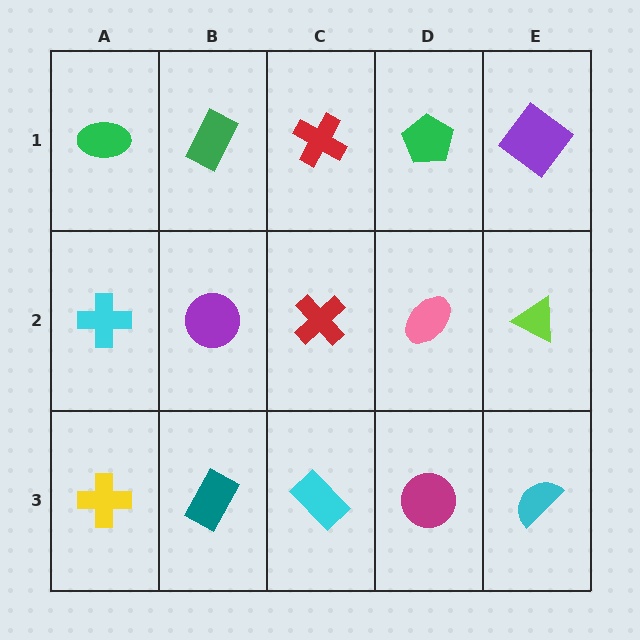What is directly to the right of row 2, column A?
A purple circle.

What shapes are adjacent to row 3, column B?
A purple circle (row 2, column B), a yellow cross (row 3, column A), a cyan rectangle (row 3, column C).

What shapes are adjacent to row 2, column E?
A purple diamond (row 1, column E), a cyan semicircle (row 3, column E), a pink ellipse (row 2, column D).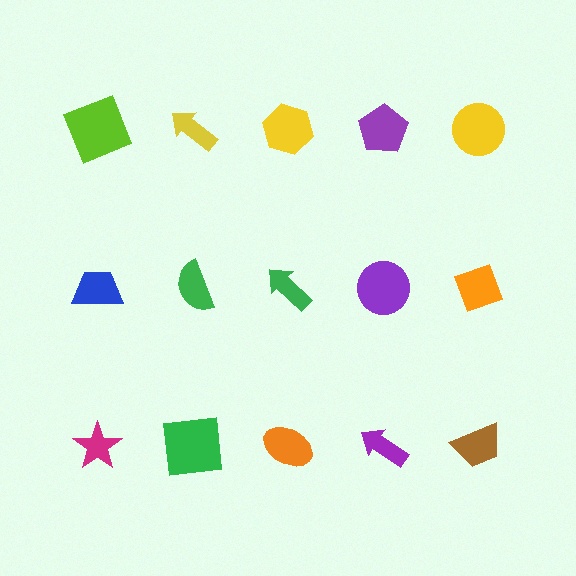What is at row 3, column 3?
An orange ellipse.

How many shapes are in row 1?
5 shapes.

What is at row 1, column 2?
A yellow arrow.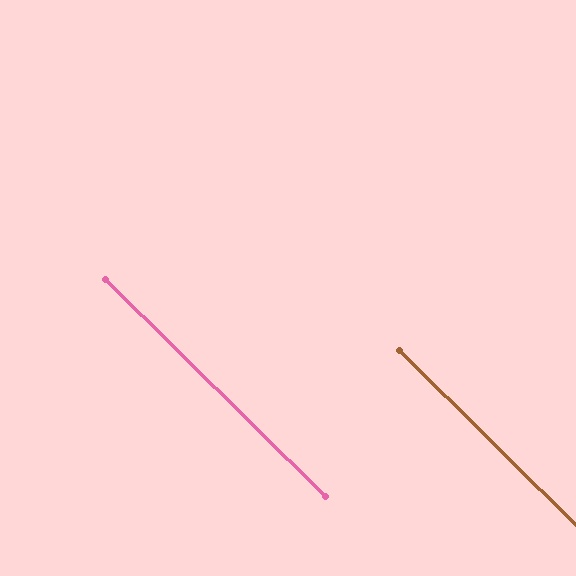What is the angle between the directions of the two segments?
Approximately 0 degrees.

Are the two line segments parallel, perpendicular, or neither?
Parallel — their directions differ by only 0.2°.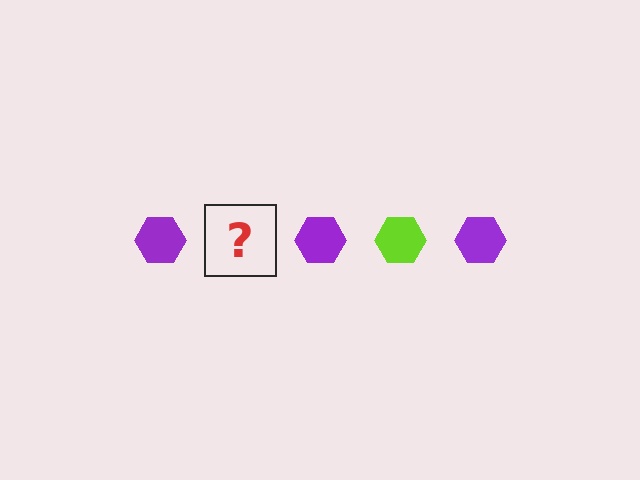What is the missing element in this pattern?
The missing element is a lime hexagon.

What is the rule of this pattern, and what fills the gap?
The rule is that the pattern cycles through purple, lime hexagons. The gap should be filled with a lime hexagon.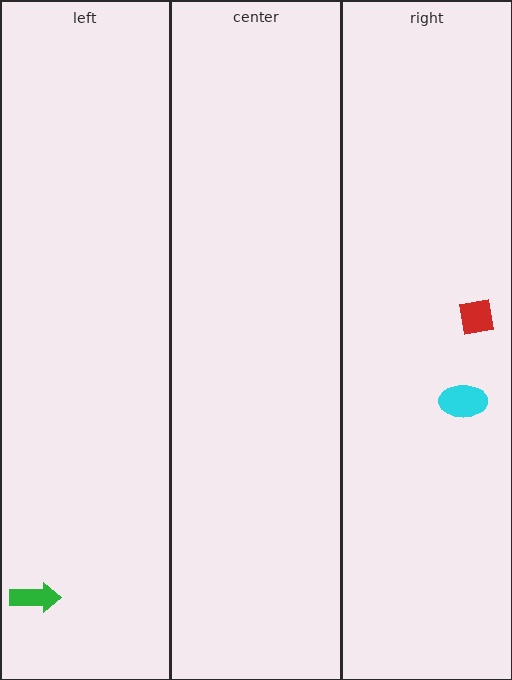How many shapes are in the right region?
2.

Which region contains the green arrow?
The left region.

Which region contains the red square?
The right region.